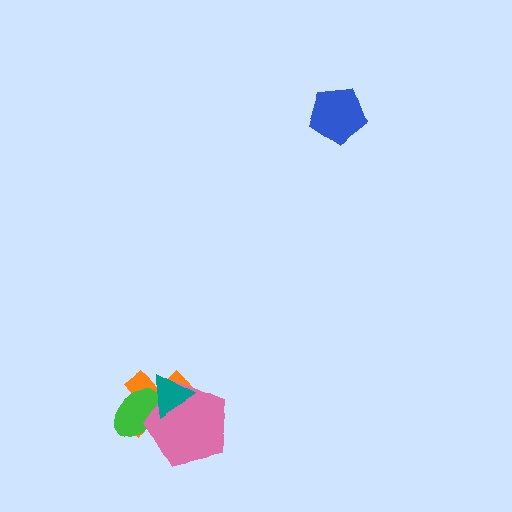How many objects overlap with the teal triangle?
3 objects overlap with the teal triangle.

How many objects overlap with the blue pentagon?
0 objects overlap with the blue pentagon.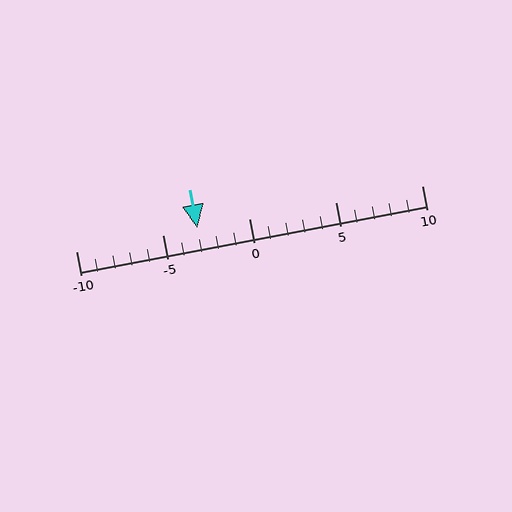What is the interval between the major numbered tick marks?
The major tick marks are spaced 5 units apart.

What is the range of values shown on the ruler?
The ruler shows values from -10 to 10.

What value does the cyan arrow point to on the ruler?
The cyan arrow points to approximately -3.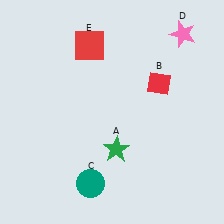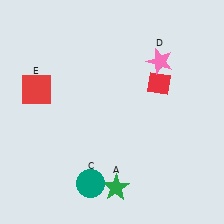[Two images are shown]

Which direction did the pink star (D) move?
The pink star (D) moved down.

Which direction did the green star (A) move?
The green star (A) moved down.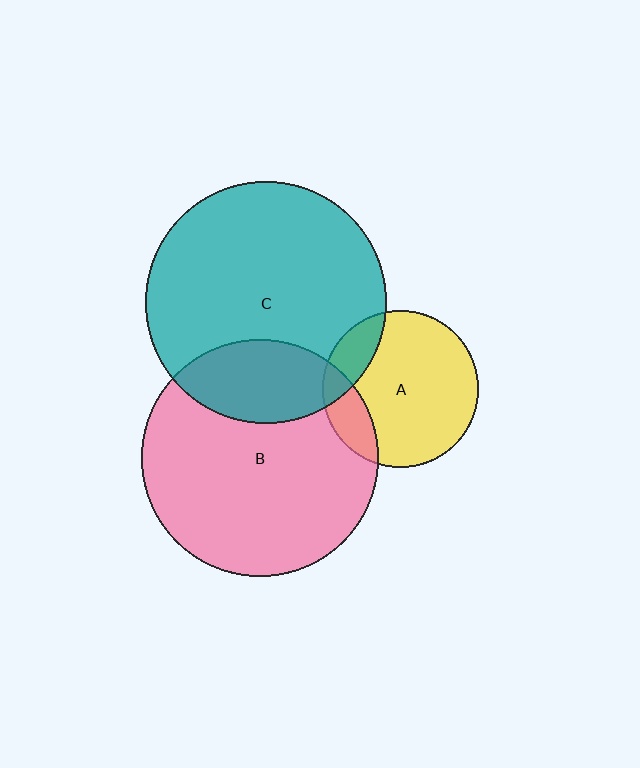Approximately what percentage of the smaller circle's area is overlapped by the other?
Approximately 15%.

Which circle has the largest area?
Circle C (teal).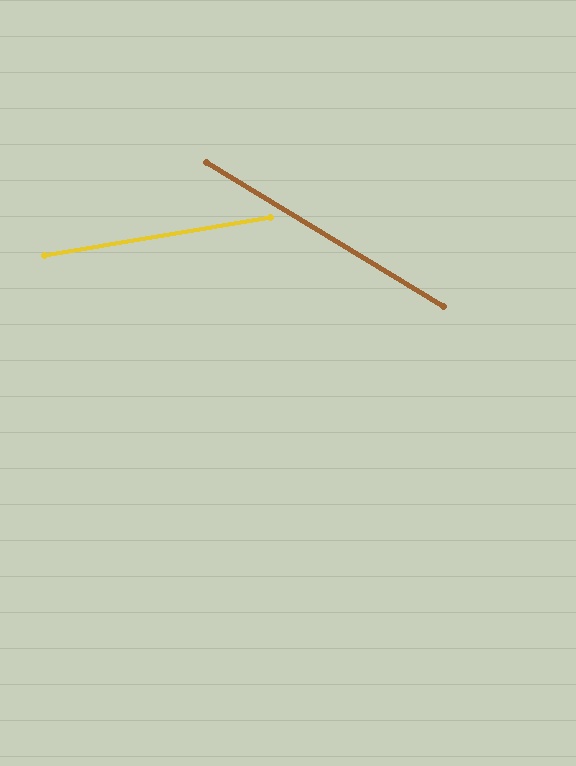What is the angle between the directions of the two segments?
Approximately 41 degrees.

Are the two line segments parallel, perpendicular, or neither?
Neither parallel nor perpendicular — they differ by about 41°.